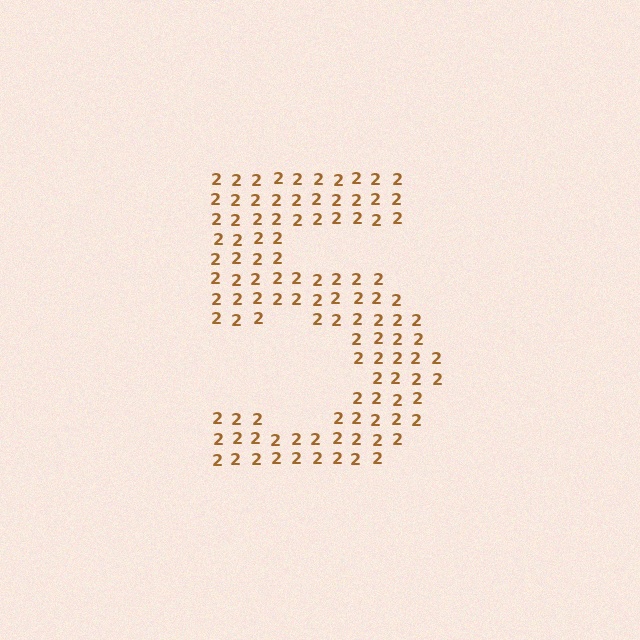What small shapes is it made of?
It is made of small digit 2's.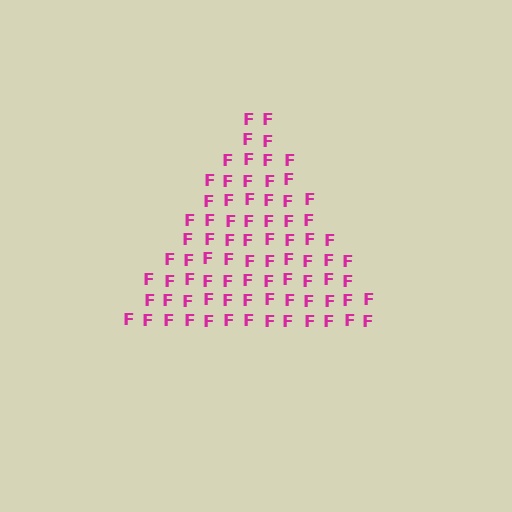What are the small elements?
The small elements are letter F's.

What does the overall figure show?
The overall figure shows a triangle.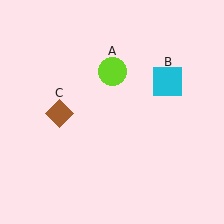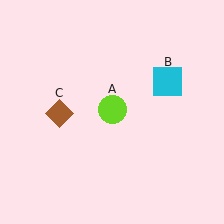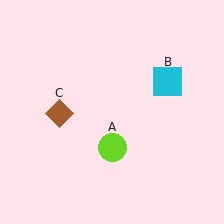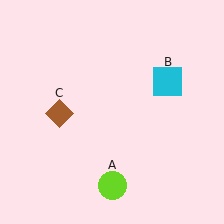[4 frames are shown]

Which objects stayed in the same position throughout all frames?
Cyan square (object B) and brown diamond (object C) remained stationary.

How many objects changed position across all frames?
1 object changed position: lime circle (object A).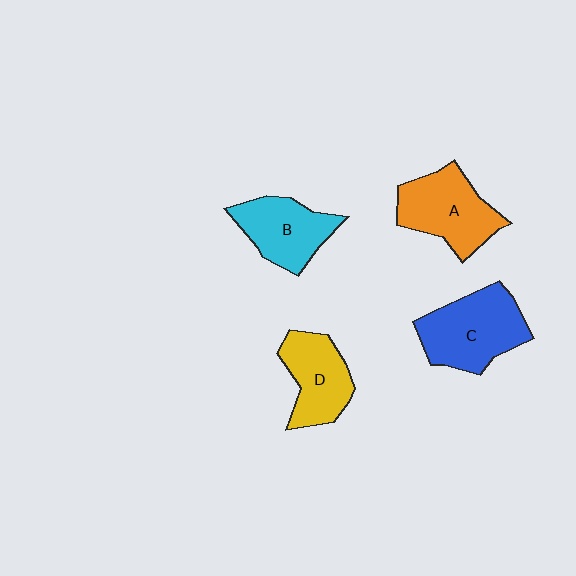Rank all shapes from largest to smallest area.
From largest to smallest: C (blue), A (orange), B (cyan), D (yellow).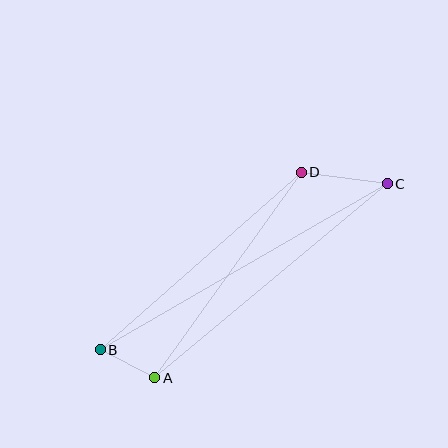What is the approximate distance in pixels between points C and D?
The distance between C and D is approximately 87 pixels.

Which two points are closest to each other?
Points A and B are closest to each other.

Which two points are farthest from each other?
Points B and C are farthest from each other.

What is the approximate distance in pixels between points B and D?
The distance between B and D is approximately 268 pixels.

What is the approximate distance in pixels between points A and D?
The distance between A and D is approximately 253 pixels.